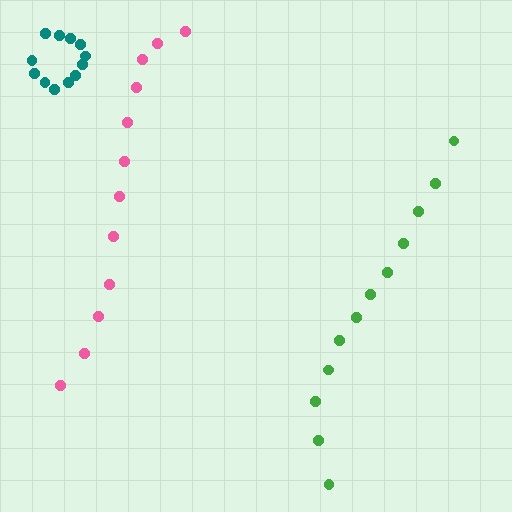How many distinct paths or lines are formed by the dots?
There are 3 distinct paths.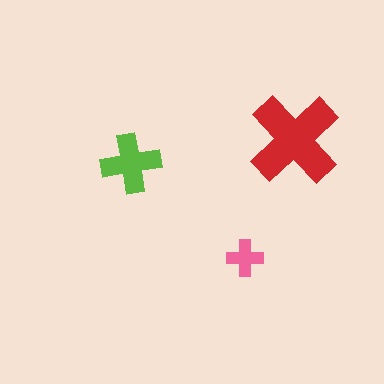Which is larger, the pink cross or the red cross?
The red one.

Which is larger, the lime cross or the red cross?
The red one.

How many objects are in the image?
There are 3 objects in the image.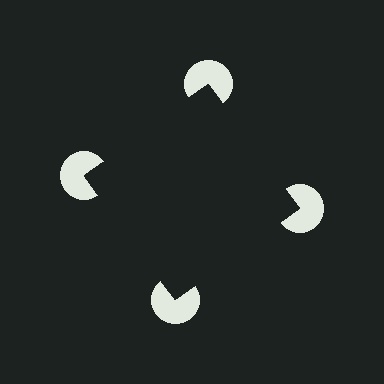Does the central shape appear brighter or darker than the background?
It typically appears slightly darker than the background, even though no actual brightness change is drawn.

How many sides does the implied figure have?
4 sides.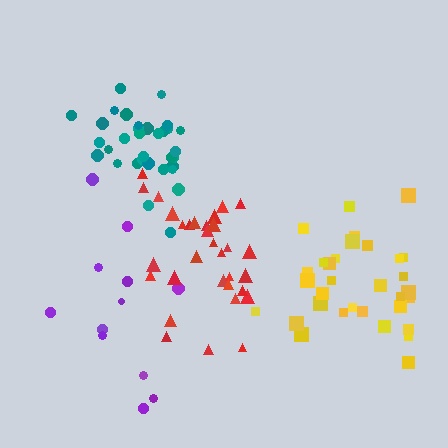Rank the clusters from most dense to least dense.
teal, red, yellow, purple.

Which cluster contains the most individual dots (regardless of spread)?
Teal (33).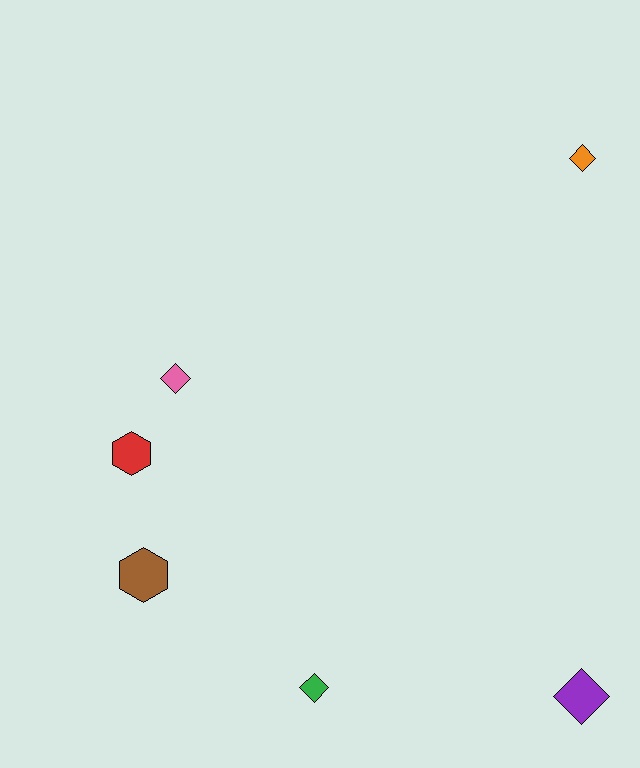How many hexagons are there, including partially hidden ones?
There are 2 hexagons.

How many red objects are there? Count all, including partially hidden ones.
There is 1 red object.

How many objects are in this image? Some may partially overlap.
There are 6 objects.